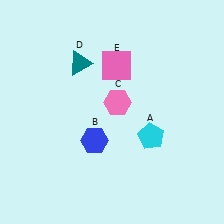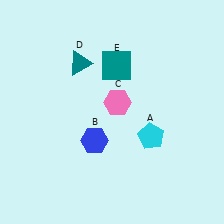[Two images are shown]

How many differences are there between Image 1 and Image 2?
There is 1 difference between the two images.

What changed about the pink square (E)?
In Image 1, E is pink. In Image 2, it changed to teal.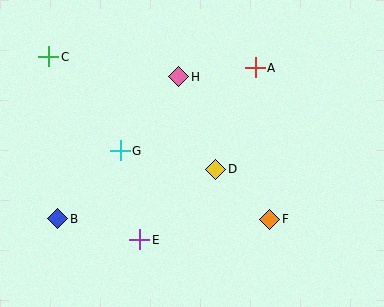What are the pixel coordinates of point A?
Point A is at (255, 68).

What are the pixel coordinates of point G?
Point G is at (120, 151).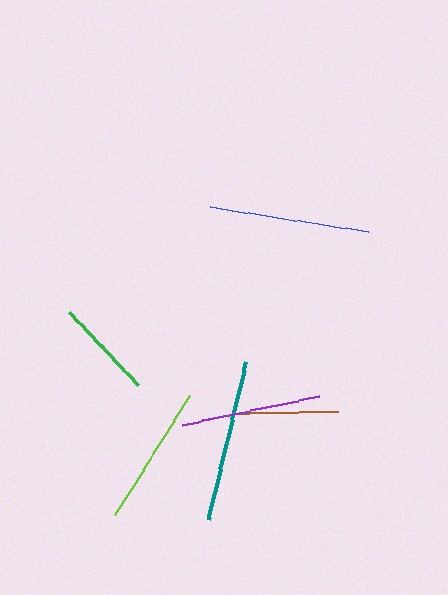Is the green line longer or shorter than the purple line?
The purple line is longer than the green line.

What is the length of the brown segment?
The brown segment is approximately 98 pixels long.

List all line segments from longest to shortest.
From longest to shortest: teal, blue, lime, purple, green, brown.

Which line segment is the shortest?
The brown line is the shortest at approximately 98 pixels.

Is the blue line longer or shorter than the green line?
The blue line is longer than the green line.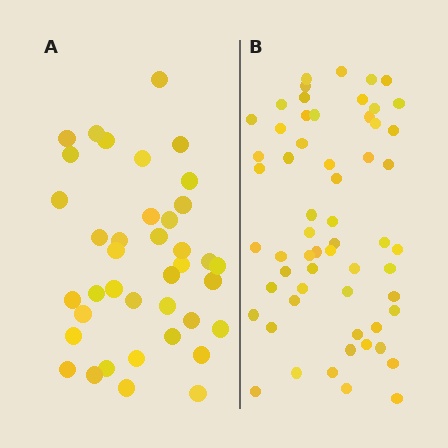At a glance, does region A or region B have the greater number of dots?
Region B (the right region) has more dots.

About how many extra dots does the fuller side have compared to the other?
Region B has approximately 20 more dots than region A.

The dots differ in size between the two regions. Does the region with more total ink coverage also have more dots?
No. Region A has more total ink coverage because its dots are larger, but region B actually contains more individual dots. Total area can be misleading — the number of items is what matters here.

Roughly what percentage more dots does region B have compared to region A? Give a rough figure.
About 50% more.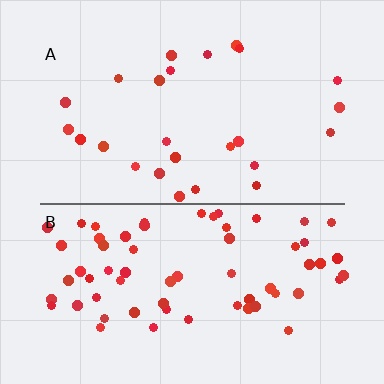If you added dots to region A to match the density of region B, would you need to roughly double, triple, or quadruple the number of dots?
Approximately triple.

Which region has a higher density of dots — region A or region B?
B (the bottom).